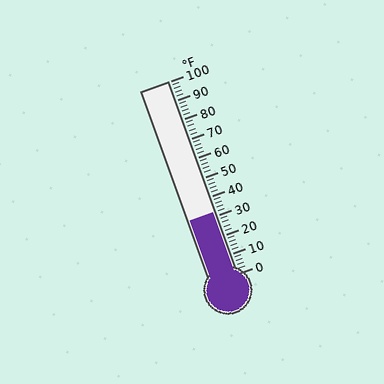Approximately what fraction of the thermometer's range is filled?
The thermometer is filled to approximately 30% of its range.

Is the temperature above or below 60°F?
The temperature is below 60°F.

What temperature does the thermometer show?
The thermometer shows approximately 32°F.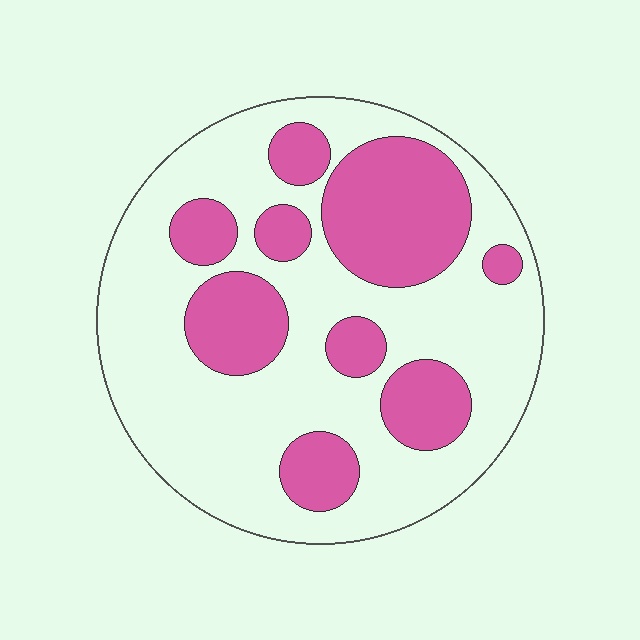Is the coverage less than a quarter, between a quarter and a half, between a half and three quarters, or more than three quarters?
Between a quarter and a half.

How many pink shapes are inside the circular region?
9.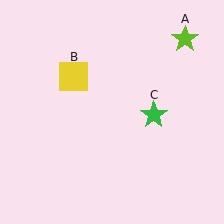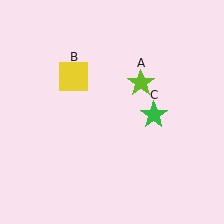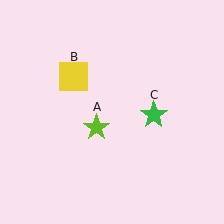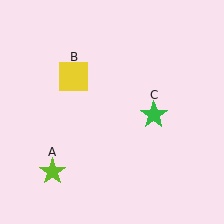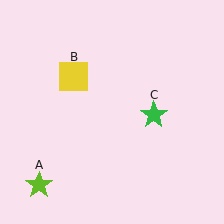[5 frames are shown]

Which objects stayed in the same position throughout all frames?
Yellow square (object B) and green star (object C) remained stationary.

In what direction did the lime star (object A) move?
The lime star (object A) moved down and to the left.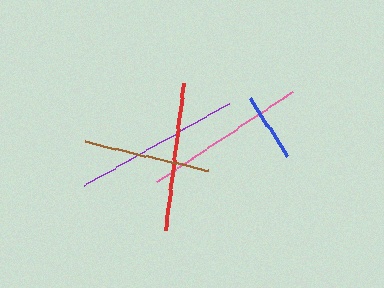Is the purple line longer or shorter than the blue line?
The purple line is longer than the blue line.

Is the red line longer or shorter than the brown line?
The red line is longer than the brown line.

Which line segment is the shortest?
The blue line is the shortest at approximately 69 pixels.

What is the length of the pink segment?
The pink segment is approximately 164 pixels long.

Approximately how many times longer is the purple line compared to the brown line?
The purple line is approximately 1.3 times the length of the brown line.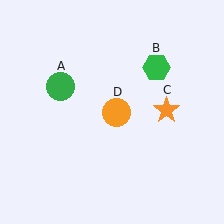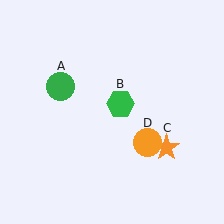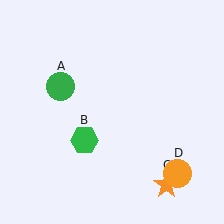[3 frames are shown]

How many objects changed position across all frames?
3 objects changed position: green hexagon (object B), orange star (object C), orange circle (object D).